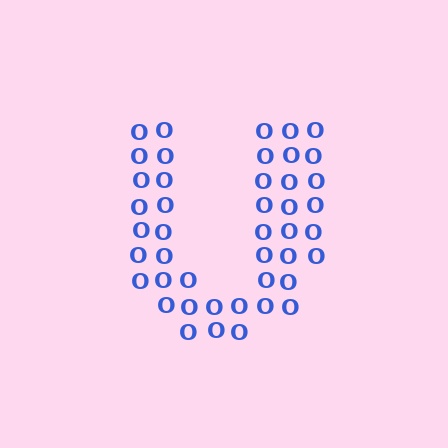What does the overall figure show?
The overall figure shows the letter U.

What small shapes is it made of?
It is made of small letter O's.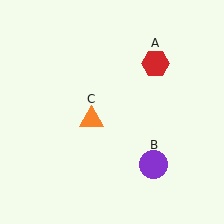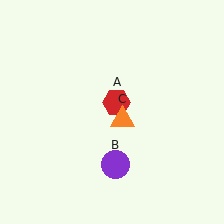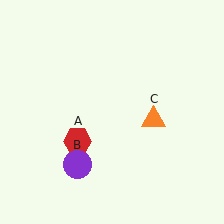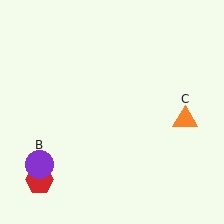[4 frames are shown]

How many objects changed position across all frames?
3 objects changed position: red hexagon (object A), purple circle (object B), orange triangle (object C).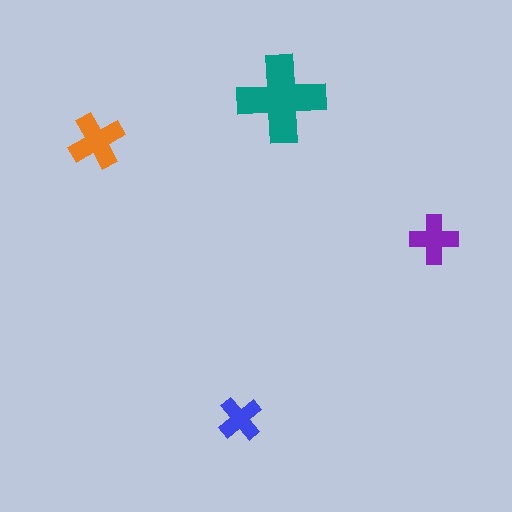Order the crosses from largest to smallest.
the teal one, the orange one, the purple one, the blue one.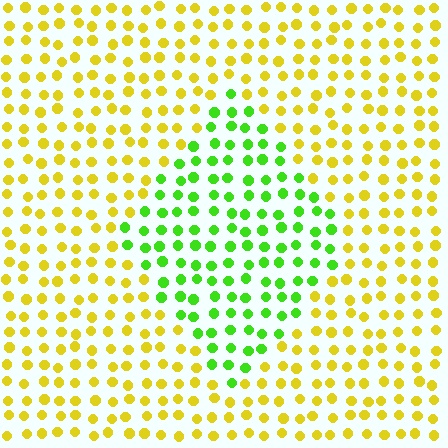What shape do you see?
I see a diamond.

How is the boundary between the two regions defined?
The boundary is defined purely by a slight shift in hue (about 54 degrees). Spacing, size, and orientation are identical on both sides.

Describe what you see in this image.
The image is filled with small yellow elements in a uniform arrangement. A diamond-shaped region is visible where the elements are tinted to a slightly different hue, forming a subtle color boundary.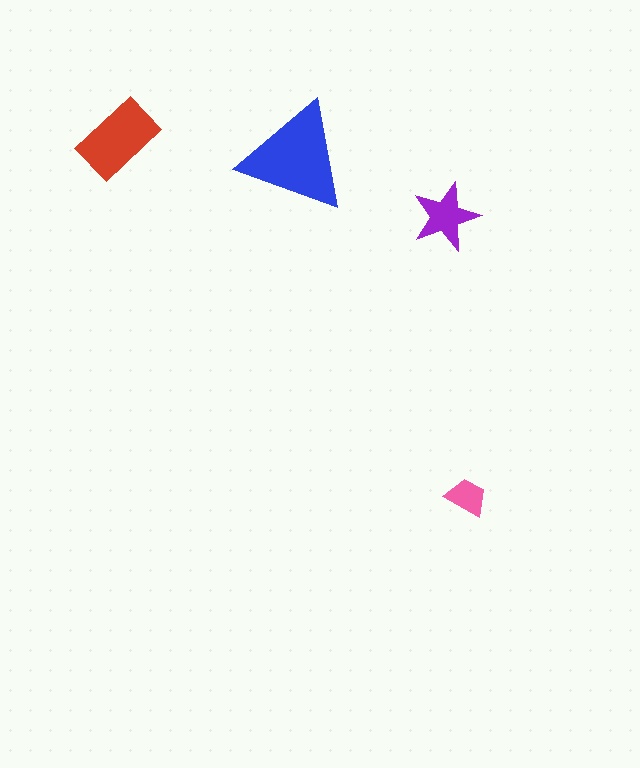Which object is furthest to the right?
The pink trapezoid is rightmost.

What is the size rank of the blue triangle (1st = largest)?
1st.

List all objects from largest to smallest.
The blue triangle, the red rectangle, the purple star, the pink trapezoid.